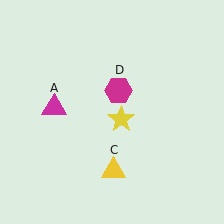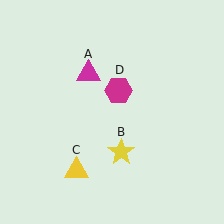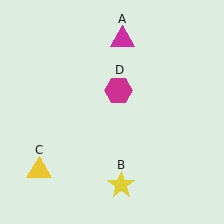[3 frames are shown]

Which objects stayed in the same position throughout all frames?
Magenta hexagon (object D) remained stationary.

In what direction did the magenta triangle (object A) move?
The magenta triangle (object A) moved up and to the right.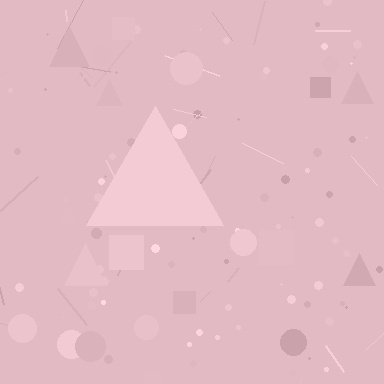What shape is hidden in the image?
A triangle is hidden in the image.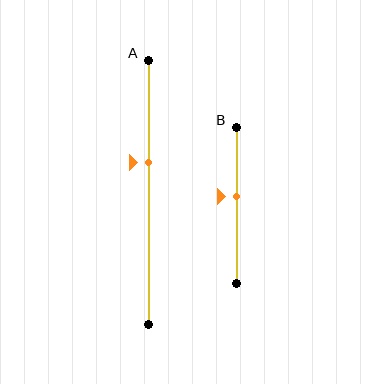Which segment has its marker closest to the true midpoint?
Segment B has its marker closest to the true midpoint.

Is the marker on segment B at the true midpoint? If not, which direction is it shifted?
No, the marker on segment B is shifted upward by about 6% of the segment length.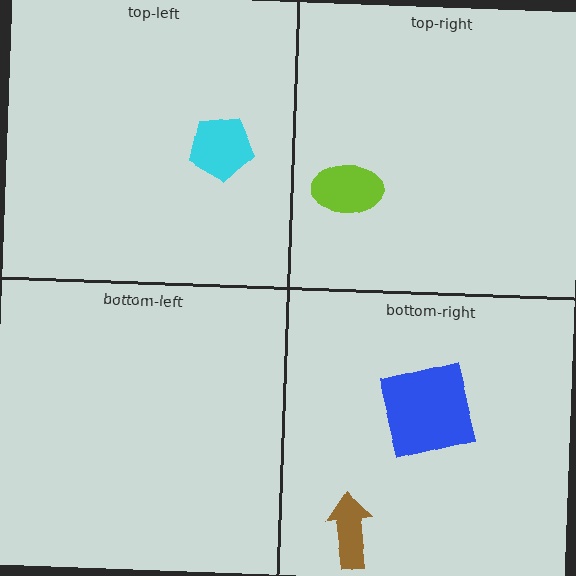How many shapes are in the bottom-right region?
2.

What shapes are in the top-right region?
The lime ellipse.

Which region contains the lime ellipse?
The top-right region.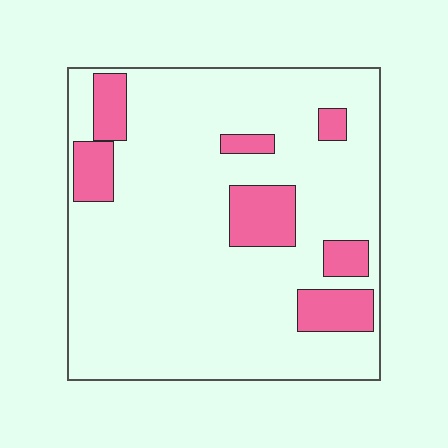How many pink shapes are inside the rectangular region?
7.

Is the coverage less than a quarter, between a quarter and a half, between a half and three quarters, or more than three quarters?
Less than a quarter.